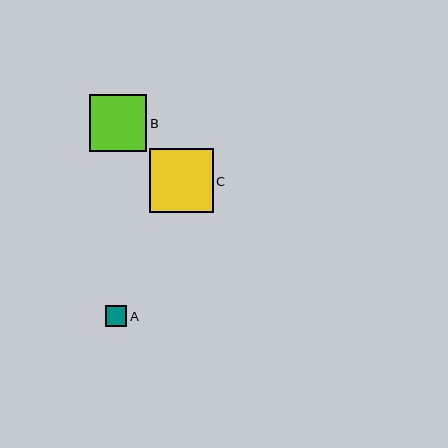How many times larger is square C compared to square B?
Square C is approximately 1.1 times the size of square B.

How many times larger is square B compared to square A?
Square B is approximately 2.7 times the size of square A.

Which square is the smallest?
Square A is the smallest with a size of approximately 21 pixels.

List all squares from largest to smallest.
From largest to smallest: C, B, A.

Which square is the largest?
Square C is the largest with a size of approximately 64 pixels.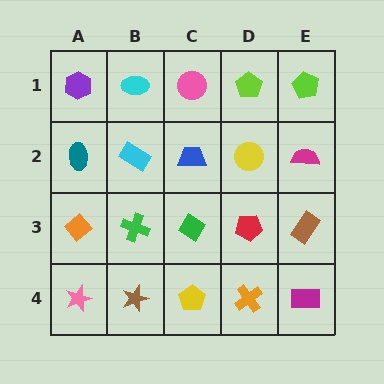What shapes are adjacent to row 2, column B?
A cyan ellipse (row 1, column B), a green cross (row 3, column B), a teal ellipse (row 2, column A), a blue trapezoid (row 2, column C).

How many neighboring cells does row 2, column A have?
3.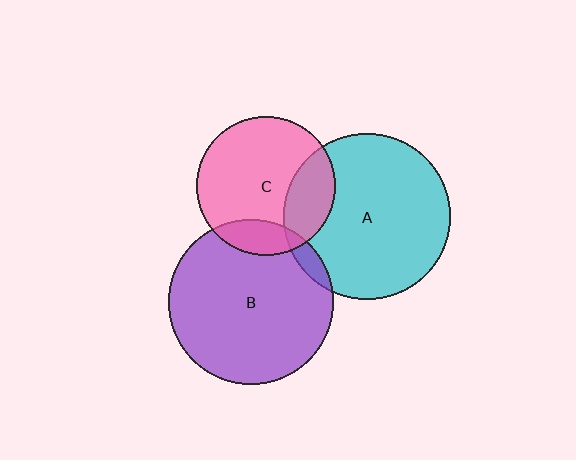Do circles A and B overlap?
Yes.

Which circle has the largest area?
Circle A (cyan).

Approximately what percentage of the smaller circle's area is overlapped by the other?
Approximately 5%.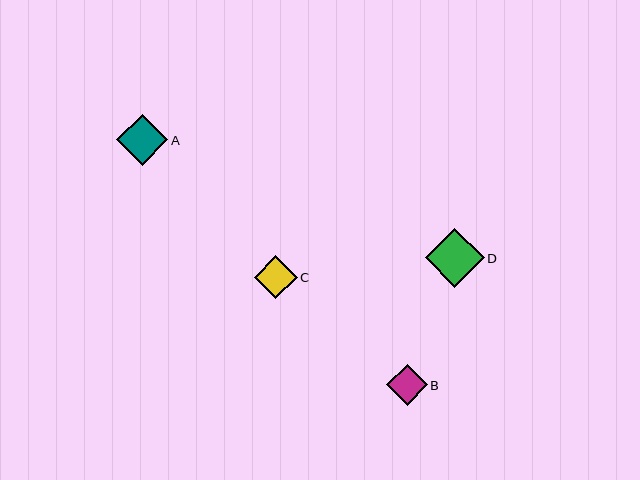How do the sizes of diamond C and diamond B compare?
Diamond C and diamond B are approximately the same size.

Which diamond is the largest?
Diamond D is the largest with a size of approximately 59 pixels.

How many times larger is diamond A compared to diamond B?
Diamond A is approximately 1.3 times the size of diamond B.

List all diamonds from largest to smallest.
From largest to smallest: D, A, C, B.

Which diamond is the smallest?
Diamond B is the smallest with a size of approximately 41 pixels.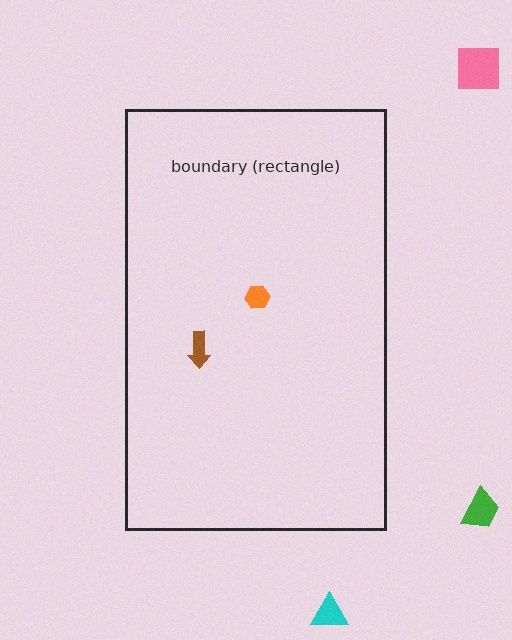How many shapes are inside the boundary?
2 inside, 3 outside.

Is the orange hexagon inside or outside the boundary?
Inside.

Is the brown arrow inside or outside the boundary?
Inside.